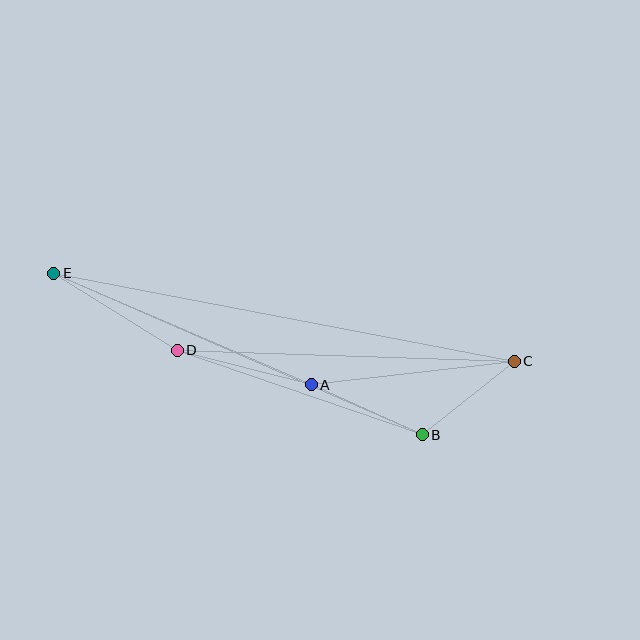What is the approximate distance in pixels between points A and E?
The distance between A and E is approximately 281 pixels.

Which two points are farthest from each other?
Points C and E are farthest from each other.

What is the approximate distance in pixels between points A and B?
The distance between A and B is approximately 122 pixels.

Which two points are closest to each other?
Points B and C are closest to each other.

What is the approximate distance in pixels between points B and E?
The distance between B and E is approximately 403 pixels.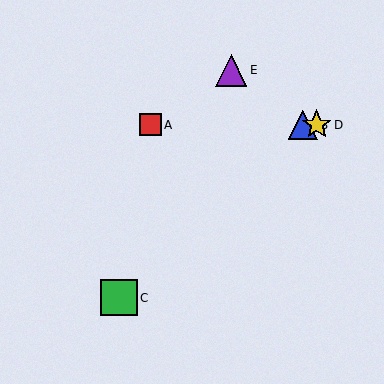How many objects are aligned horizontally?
3 objects (A, B, D) are aligned horizontally.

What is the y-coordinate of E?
Object E is at y≈70.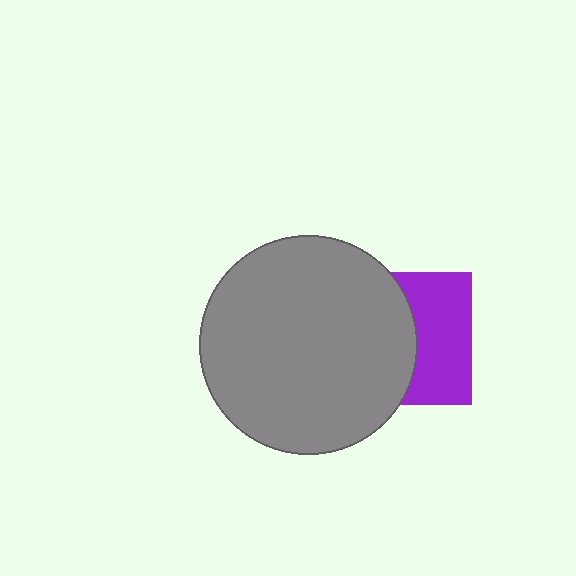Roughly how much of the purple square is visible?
About half of it is visible (roughly 46%).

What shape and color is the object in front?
The object in front is a gray circle.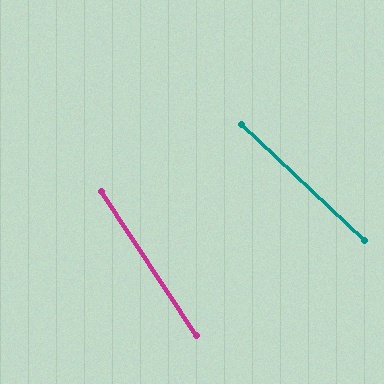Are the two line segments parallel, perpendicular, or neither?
Neither parallel nor perpendicular — they differ by about 13°.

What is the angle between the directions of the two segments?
Approximately 13 degrees.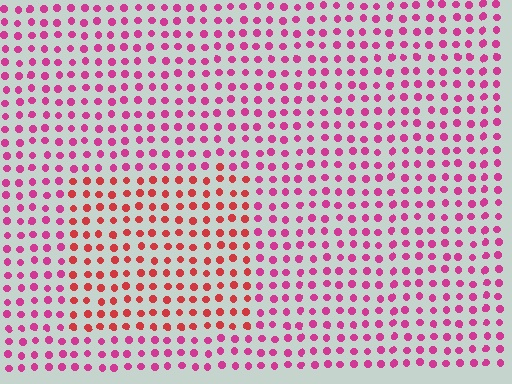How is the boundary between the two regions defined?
The boundary is defined purely by a slight shift in hue (about 34 degrees). Spacing, size, and orientation are identical on both sides.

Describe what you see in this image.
The image is filled with small magenta elements in a uniform arrangement. A rectangle-shaped region is visible where the elements are tinted to a slightly different hue, forming a subtle color boundary.